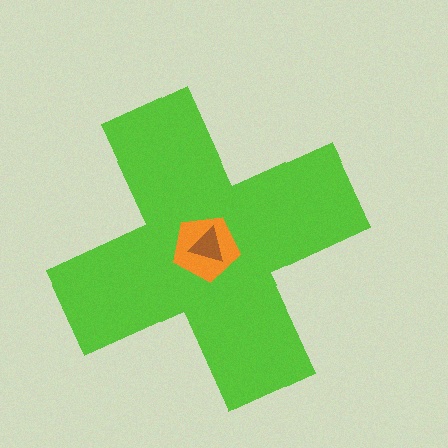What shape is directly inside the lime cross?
The orange pentagon.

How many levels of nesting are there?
3.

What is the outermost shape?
The lime cross.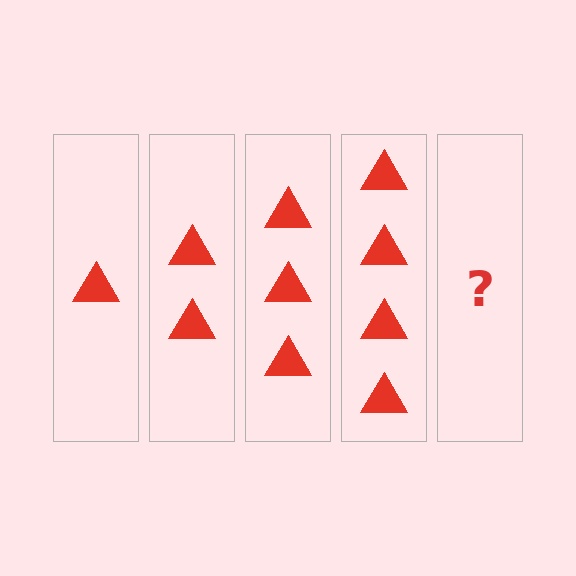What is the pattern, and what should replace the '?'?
The pattern is that each step adds one more triangle. The '?' should be 5 triangles.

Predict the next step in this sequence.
The next step is 5 triangles.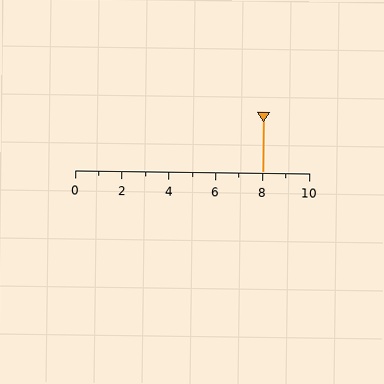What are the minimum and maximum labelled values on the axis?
The axis runs from 0 to 10.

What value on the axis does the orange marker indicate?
The marker indicates approximately 8.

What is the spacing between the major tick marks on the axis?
The major ticks are spaced 2 apart.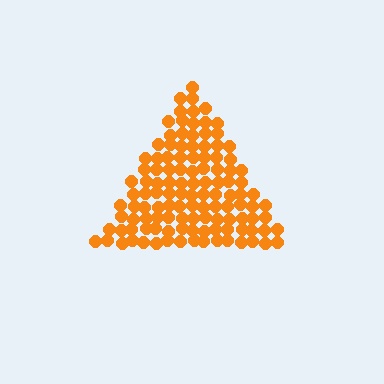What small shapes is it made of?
It is made of small circles.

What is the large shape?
The large shape is a triangle.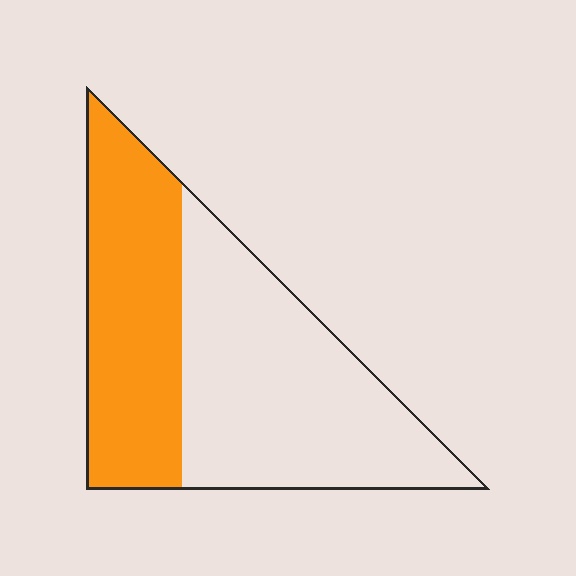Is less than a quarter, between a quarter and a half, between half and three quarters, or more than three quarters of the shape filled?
Between a quarter and a half.